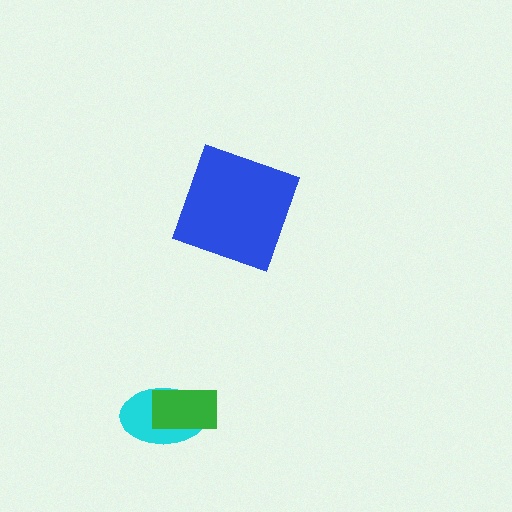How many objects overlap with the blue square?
0 objects overlap with the blue square.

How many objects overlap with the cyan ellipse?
1 object overlaps with the cyan ellipse.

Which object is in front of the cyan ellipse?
The green rectangle is in front of the cyan ellipse.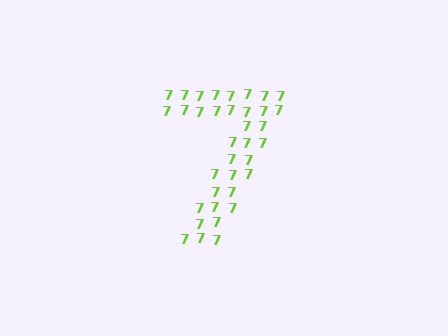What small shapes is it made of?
It is made of small digit 7's.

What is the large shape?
The large shape is the digit 7.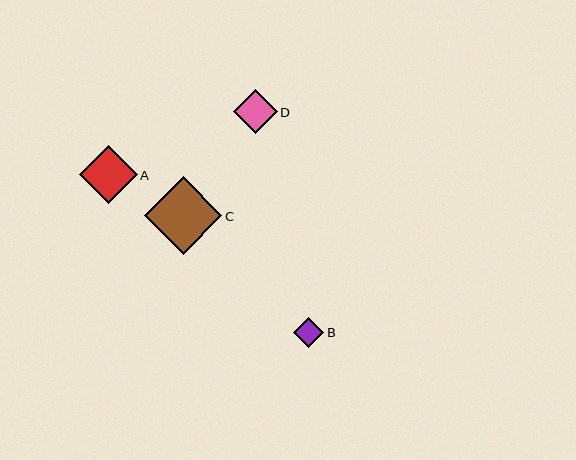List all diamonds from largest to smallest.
From largest to smallest: C, A, D, B.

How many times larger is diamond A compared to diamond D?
Diamond A is approximately 1.3 times the size of diamond D.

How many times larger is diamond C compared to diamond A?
Diamond C is approximately 1.4 times the size of diamond A.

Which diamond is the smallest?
Diamond B is the smallest with a size of approximately 30 pixels.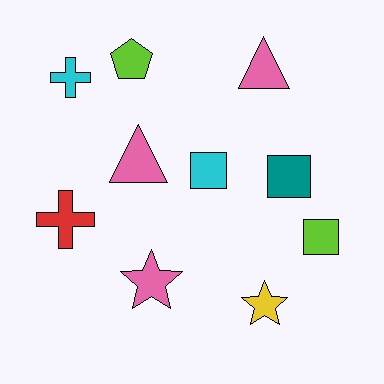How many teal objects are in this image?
There is 1 teal object.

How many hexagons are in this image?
There are no hexagons.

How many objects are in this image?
There are 10 objects.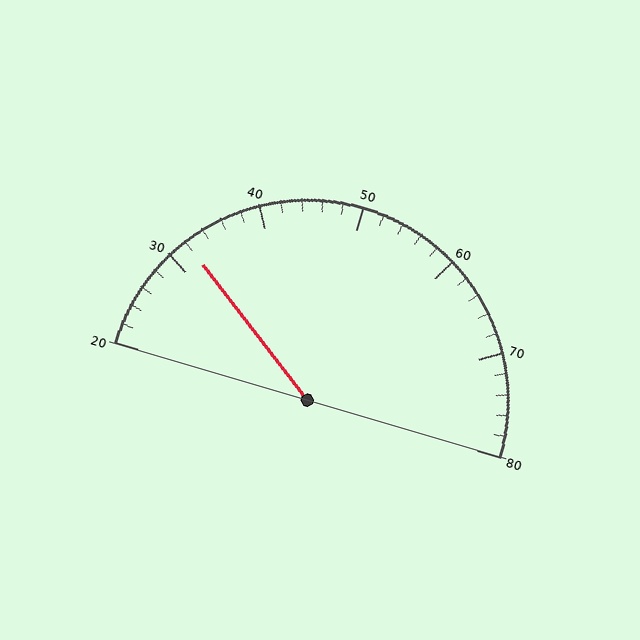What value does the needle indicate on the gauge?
The needle indicates approximately 32.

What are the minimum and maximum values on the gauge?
The gauge ranges from 20 to 80.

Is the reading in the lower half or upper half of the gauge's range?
The reading is in the lower half of the range (20 to 80).